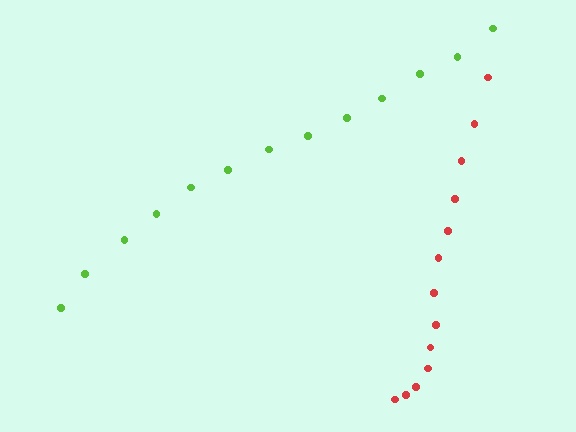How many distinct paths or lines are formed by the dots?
There are 2 distinct paths.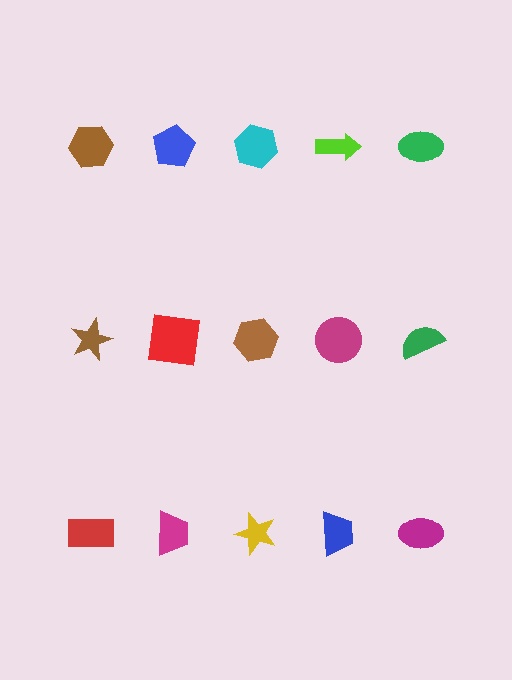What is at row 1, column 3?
A cyan hexagon.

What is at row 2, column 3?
A brown hexagon.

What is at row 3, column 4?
A blue trapezoid.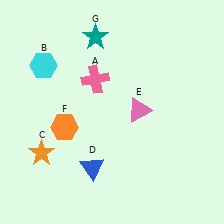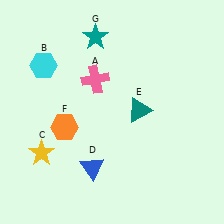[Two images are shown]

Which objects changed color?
C changed from orange to yellow. E changed from pink to teal.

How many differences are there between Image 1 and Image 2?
There are 2 differences between the two images.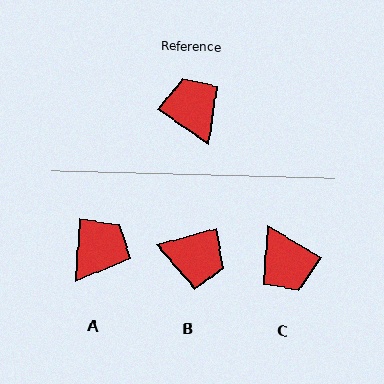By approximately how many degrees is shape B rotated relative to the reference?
Approximately 131 degrees clockwise.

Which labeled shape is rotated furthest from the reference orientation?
C, about 176 degrees away.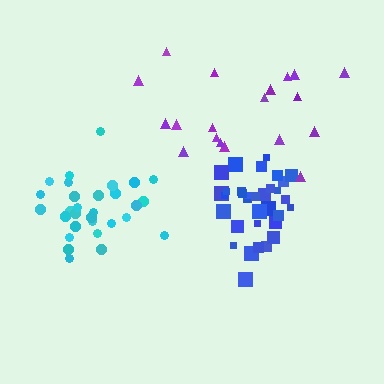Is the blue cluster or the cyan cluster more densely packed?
Blue.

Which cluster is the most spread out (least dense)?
Purple.